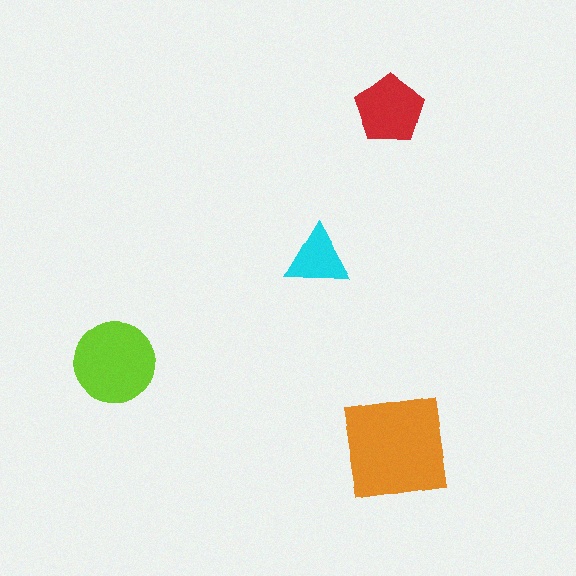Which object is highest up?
The red pentagon is topmost.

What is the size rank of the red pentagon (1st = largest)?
3rd.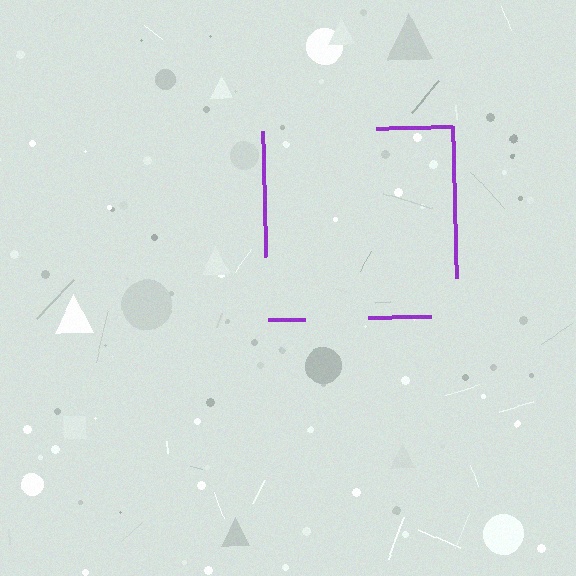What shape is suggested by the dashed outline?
The dashed outline suggests a square.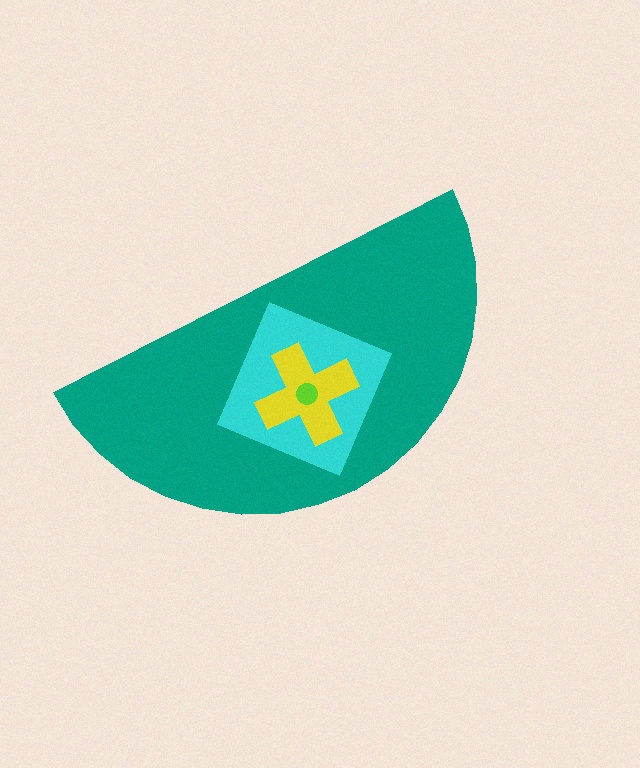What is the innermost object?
The lime circle.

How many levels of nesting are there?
4.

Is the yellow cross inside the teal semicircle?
Yes.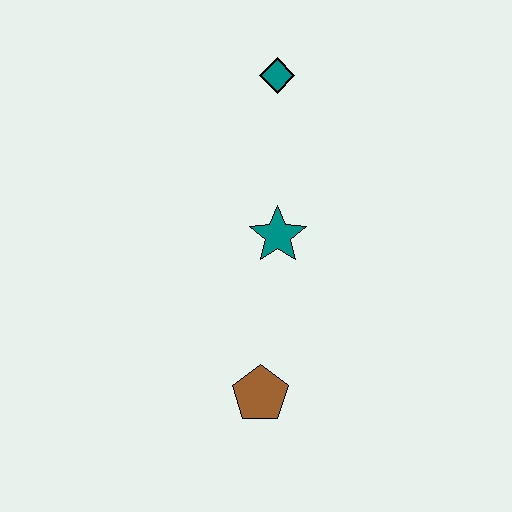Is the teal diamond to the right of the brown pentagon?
Yes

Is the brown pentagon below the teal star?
Yes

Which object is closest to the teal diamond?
The teal star is closest to the teal diamond.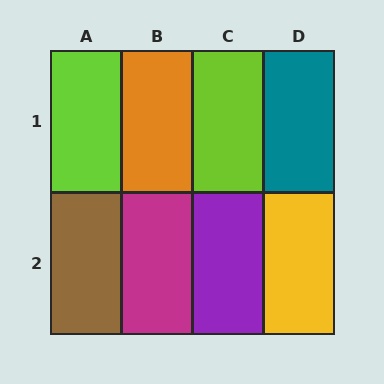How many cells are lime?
2 cells are lime.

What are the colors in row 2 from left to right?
Brown, magenta, purple, yellow.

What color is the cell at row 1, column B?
Orange.